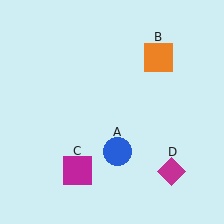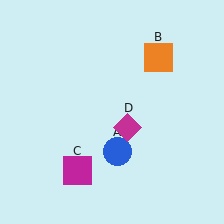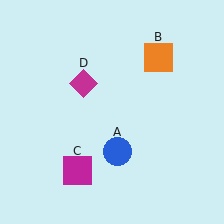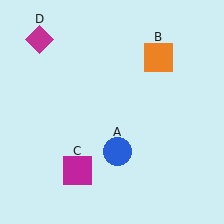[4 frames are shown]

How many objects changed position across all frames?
1 object changed position: magenta diamond (object D).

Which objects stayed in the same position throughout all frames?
Blue circle (object A) and orange square (object B) and magenta square (object C) remained stationary.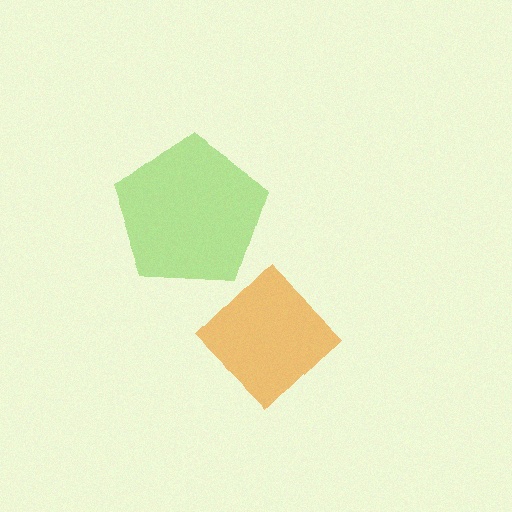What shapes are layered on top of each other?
The layered shapes are: an orange diamond, a lime pentagon.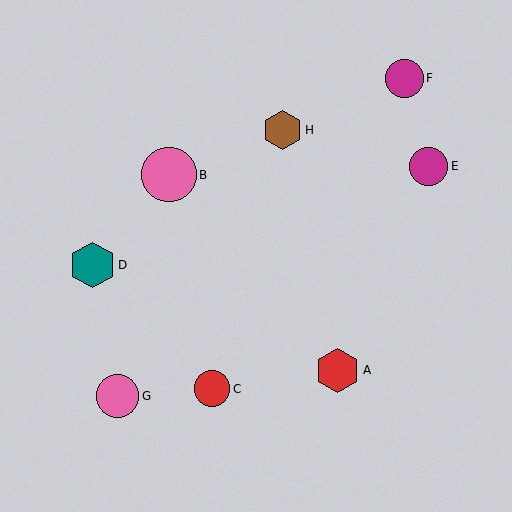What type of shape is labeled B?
Shape B is a pink circle.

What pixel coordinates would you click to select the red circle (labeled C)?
Click at (212, 389) to select the red circle C.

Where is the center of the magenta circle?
The center of the magenta circle is at (428, 166).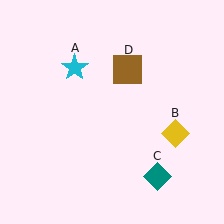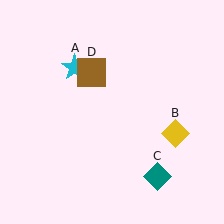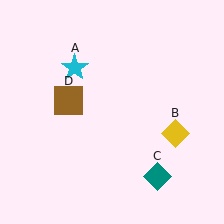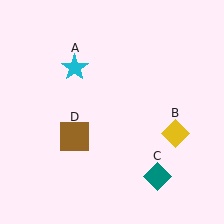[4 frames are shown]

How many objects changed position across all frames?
1 object changed position: brown square (object D).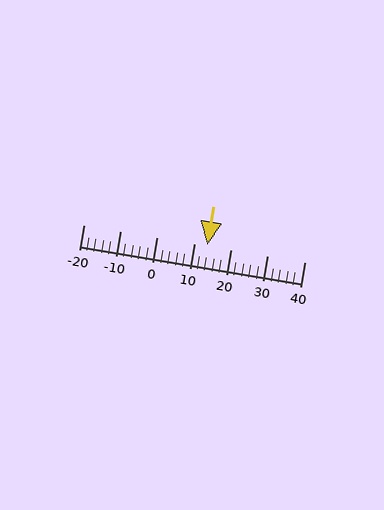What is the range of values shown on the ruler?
The ruler shows values from -20 to 40.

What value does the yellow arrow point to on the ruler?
The yellow arrow points to approximately 14.